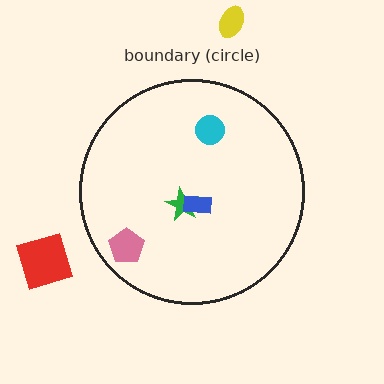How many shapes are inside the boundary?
4 inside, 2 outside.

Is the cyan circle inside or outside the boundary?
Inside.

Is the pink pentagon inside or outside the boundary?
Inside.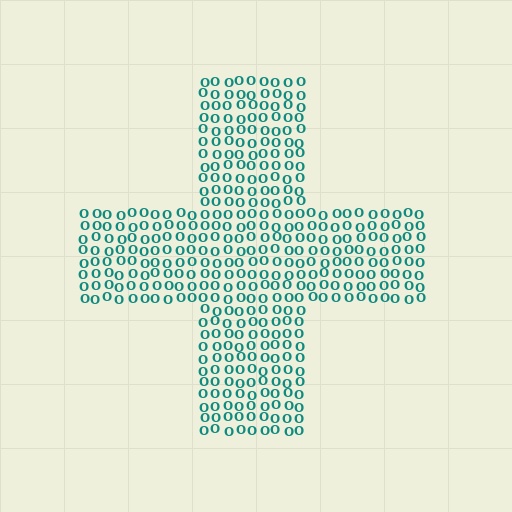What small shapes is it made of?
It is made of small letter O's.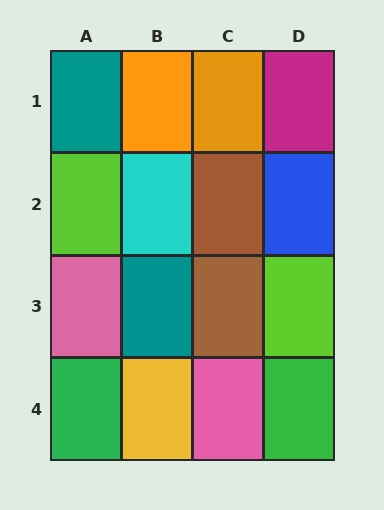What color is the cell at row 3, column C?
Brown.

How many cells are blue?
1 cell is blue.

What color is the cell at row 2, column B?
Cyan.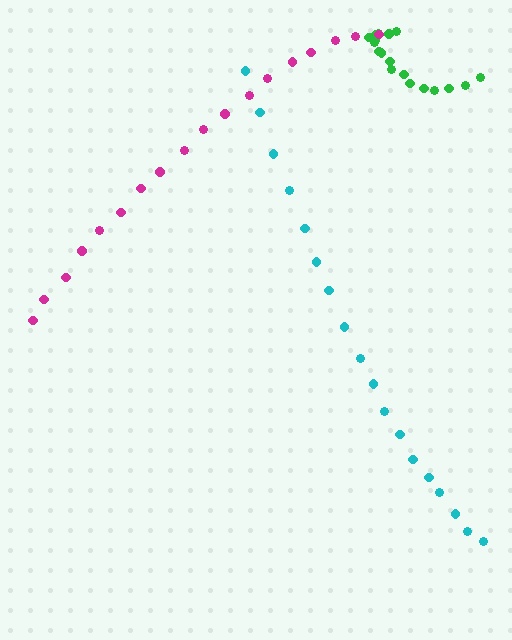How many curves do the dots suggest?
There are 3 distinct paths.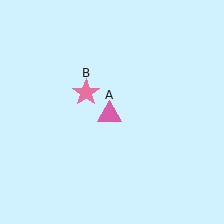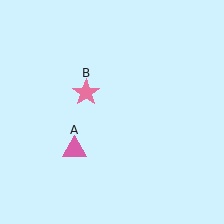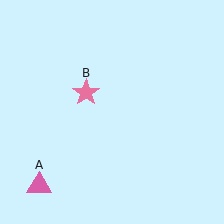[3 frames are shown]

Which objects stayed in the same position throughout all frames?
Pink star (object B) remained stationary.